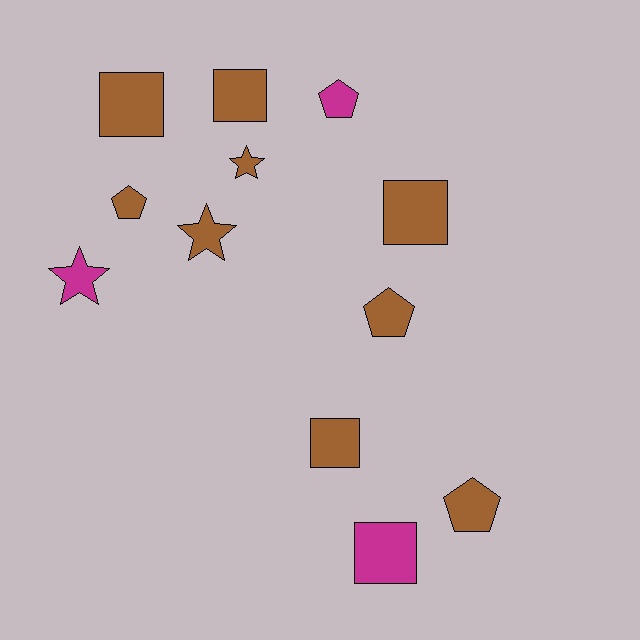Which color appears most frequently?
Brown, with 9 objects.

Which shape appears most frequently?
Square, with 5 objects.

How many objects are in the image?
There are 12 objects.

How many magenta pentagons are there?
There is 1 magenta pentagon.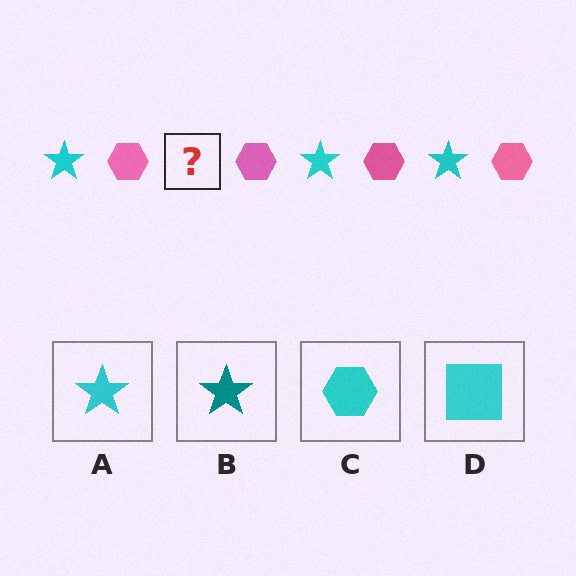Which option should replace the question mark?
Option A.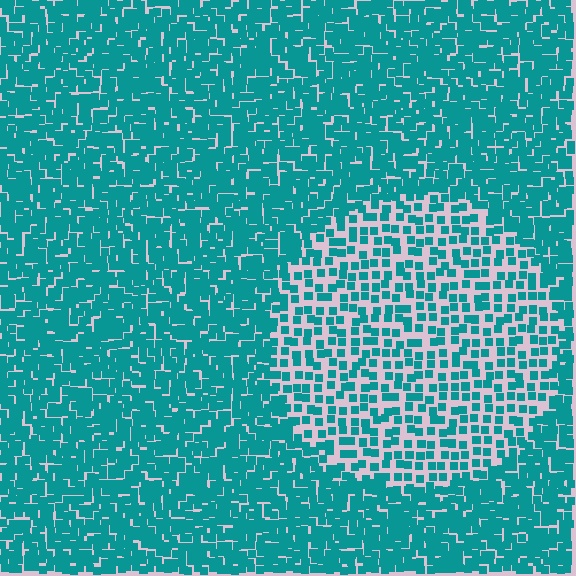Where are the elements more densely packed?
The elements are more densely packed outside the circle boundary.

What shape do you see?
I see a circle.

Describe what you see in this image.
The image contains small teal elements arranged at two different densities. A circle-shaped region is visible where the elements are less densely packed than the surrounding area.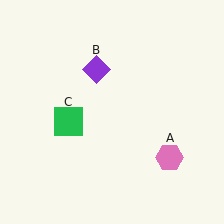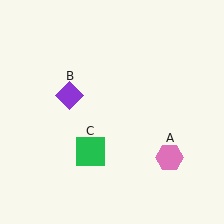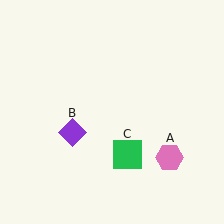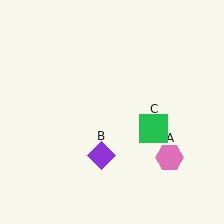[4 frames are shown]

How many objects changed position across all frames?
2 objects changed position: purple diamond (object B), green square (object C).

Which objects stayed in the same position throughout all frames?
Pink hexagon (object A) remained stationary.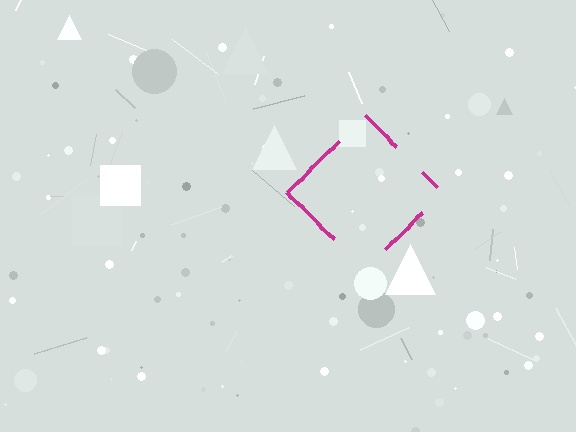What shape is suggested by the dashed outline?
The dashed outline suggests a diamond.